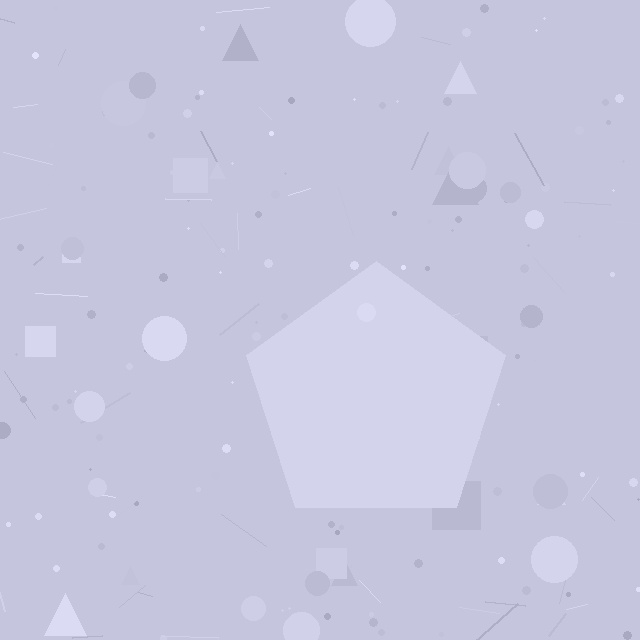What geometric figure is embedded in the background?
A pentagon is embedded in the background.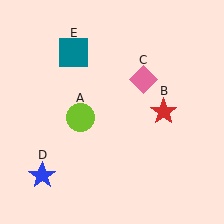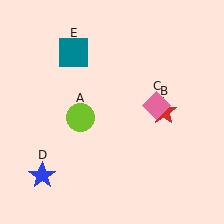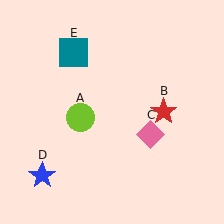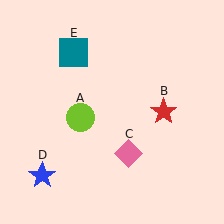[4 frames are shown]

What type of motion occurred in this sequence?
The pink diamond (object C) rotated clockwise around the center of the scene.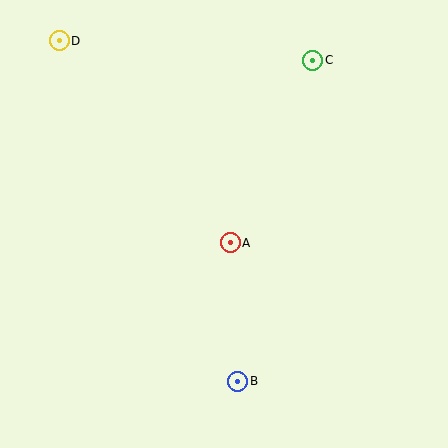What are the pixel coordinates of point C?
Point C is at (313, 60).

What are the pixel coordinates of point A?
Point A is at (230, 243).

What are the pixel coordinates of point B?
Point B is at (238, 381).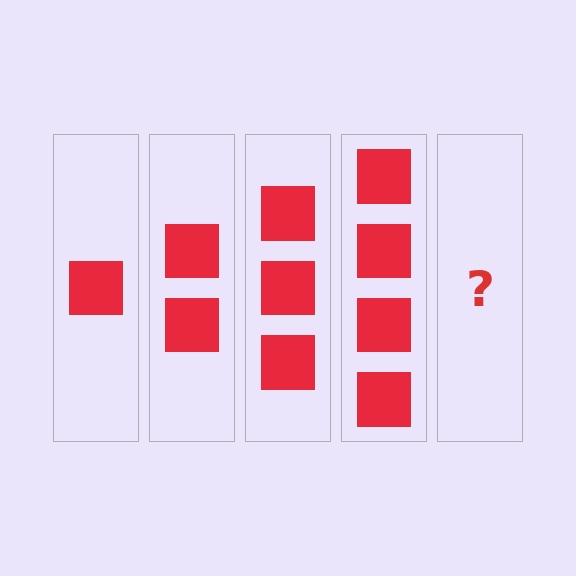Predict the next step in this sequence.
The next step is 5 squares.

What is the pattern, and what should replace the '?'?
The pattern is that each step adds one more square. The '?' should be 5 squares.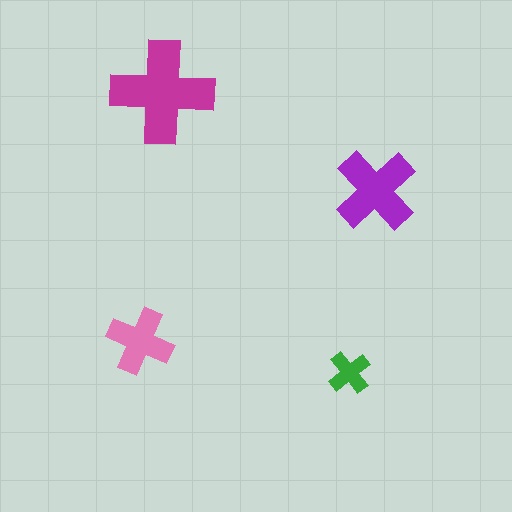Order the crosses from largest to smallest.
the magenta one, the purple one, the pink one, the green one.